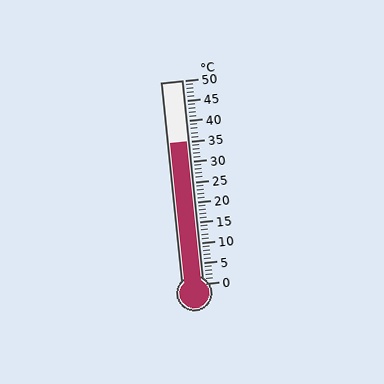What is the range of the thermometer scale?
The thermometer scale ranges from 0°C to 50°C.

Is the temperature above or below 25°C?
The temperature is above 25°C.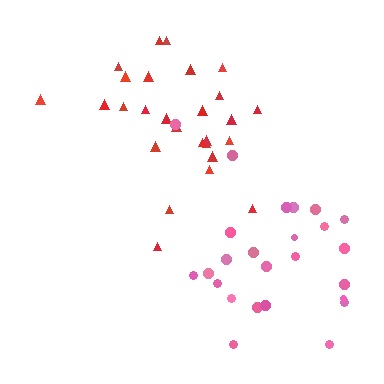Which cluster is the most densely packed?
Red.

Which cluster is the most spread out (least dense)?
Pink.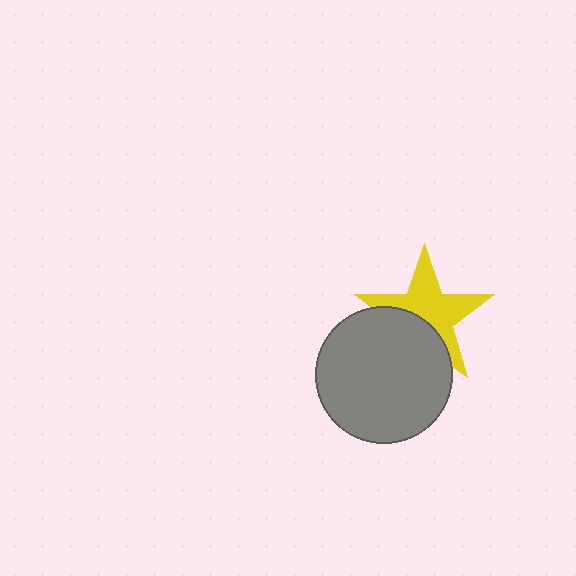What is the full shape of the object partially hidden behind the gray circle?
The partially hidden object is a yellow star.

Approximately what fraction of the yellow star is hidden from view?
Roughly 38% of the yellow star is hidden behind the gray circle.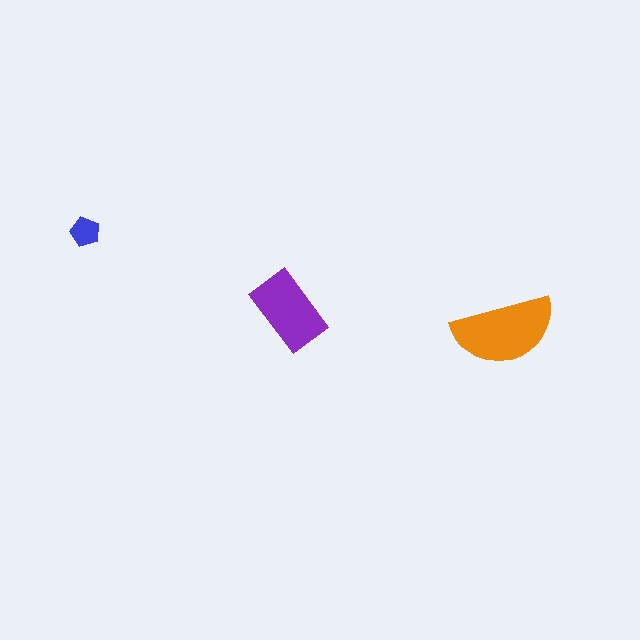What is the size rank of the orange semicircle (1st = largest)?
1st.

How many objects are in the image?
There are 3 objects in the image.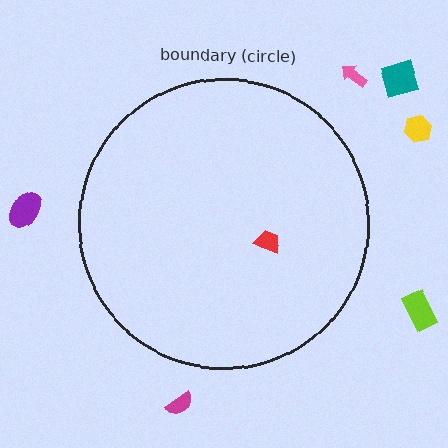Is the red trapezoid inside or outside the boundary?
Inside.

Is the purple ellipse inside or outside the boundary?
Outside.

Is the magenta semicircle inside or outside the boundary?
Outside.